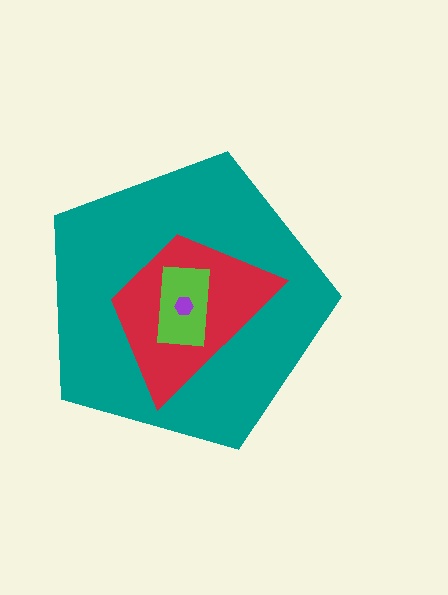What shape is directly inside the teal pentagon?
The red trapezoid.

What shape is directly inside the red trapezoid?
The lime rectangle.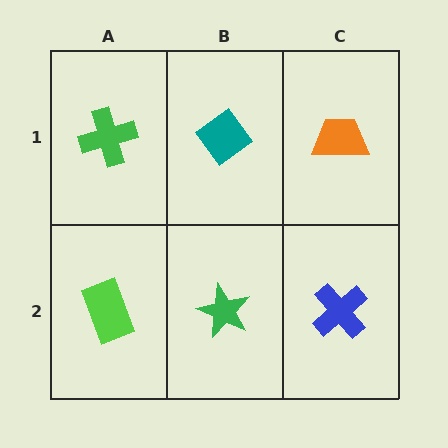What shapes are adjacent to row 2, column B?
A teal diamond (row 1, column B), a lime rectangle (row 2, column A), a blue cross (row 2, column C).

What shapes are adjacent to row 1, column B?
A green star (row 2, column B), a green cross (row 1, column A), an orange trapezoid (row 1, column C).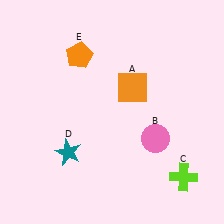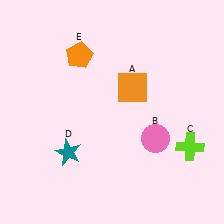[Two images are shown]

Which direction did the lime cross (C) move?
The lime cross (C) moved up.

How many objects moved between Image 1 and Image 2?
1 object moved between the two images.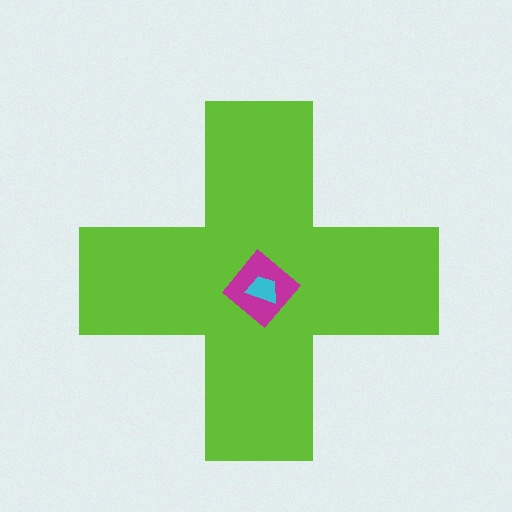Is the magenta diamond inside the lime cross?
Yes.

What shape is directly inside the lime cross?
The magenta diamond.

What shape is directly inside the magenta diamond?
The cyan trapezoid.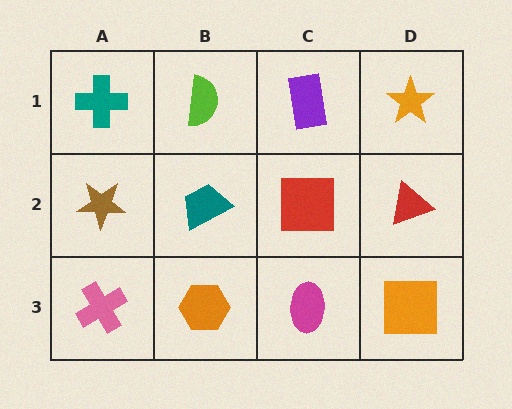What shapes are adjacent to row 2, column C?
A purple rectangle (row 1, column C), a magenta ellipse (row 3, column C), a teal trapezoid (row 2, column B), a red triangle (row 2, column D).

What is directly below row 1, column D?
A red triangle.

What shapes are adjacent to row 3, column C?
A red square (row 2, column C), an orange hexagon (row 3, column B), an orange square (row 3, column D).